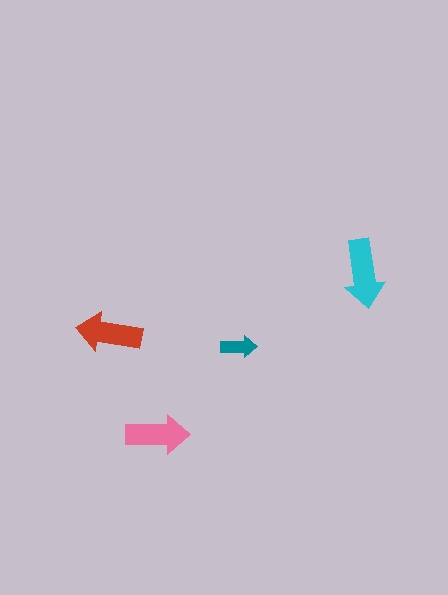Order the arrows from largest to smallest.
the cyan one, the red one, the pink one, the teal one.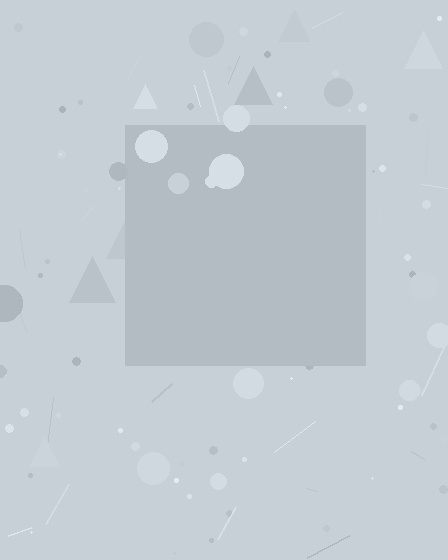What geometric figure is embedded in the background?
A square is embedded in the background.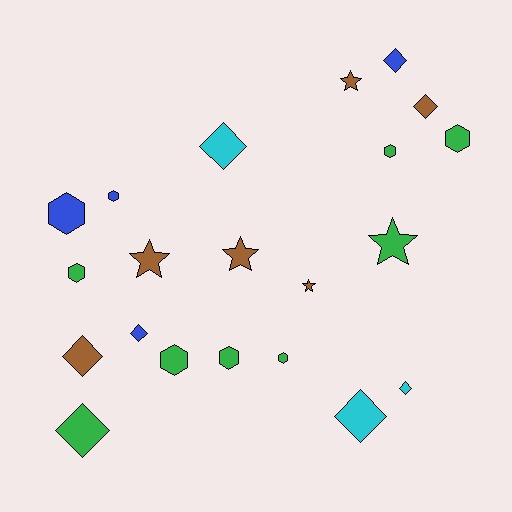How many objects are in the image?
There are 21 objects.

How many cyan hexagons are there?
There are no cyan hexagons.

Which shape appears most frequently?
Diamond, with 8 objects.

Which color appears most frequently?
Green, with 8 objects.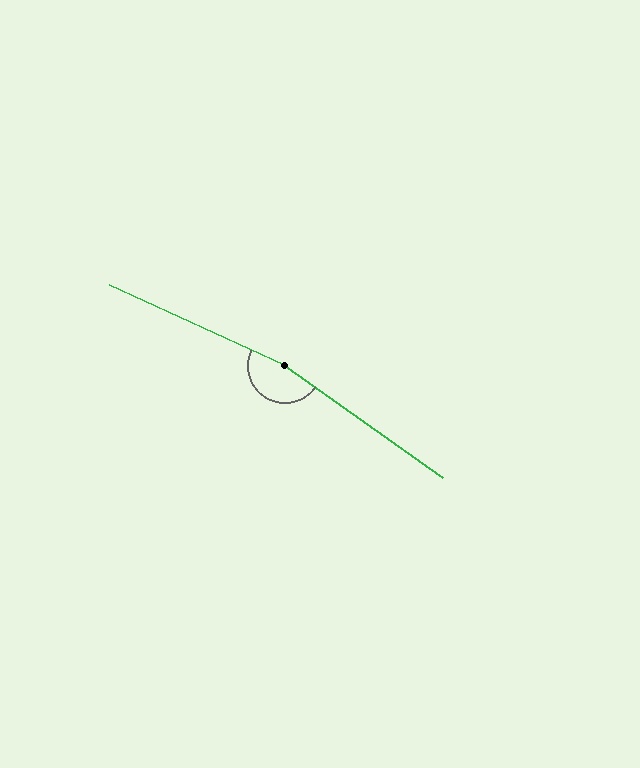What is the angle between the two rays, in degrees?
Approximately 169 degrees.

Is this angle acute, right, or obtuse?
It is obtuse.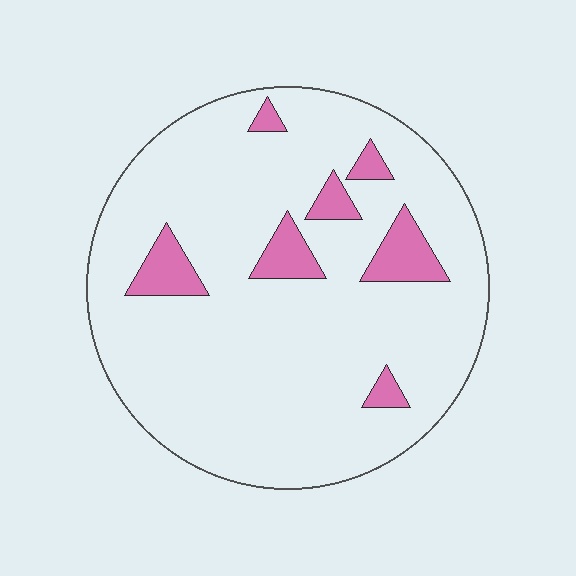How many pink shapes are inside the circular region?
7.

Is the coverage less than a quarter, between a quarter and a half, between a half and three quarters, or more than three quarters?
Less than a quarter.